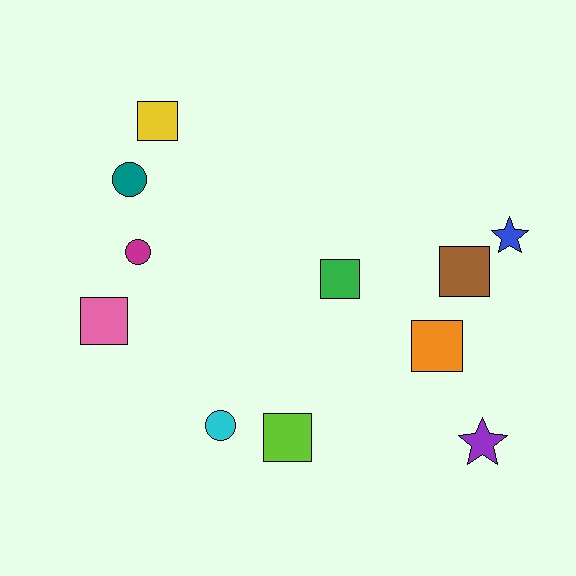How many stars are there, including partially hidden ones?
There are 2 stars.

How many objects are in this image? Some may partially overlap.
There are 11 objects.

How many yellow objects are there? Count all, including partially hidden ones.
There is 1 yellow object.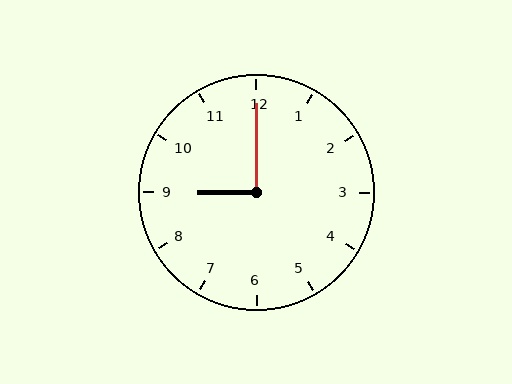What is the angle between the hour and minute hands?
Approximately 90 degrees.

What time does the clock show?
9:00.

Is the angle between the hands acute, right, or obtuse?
It is right.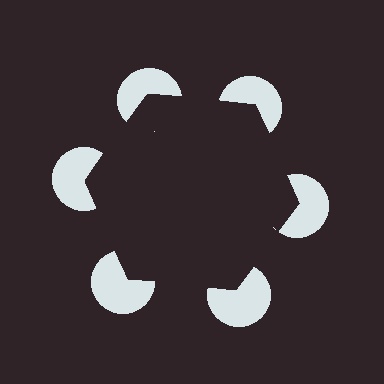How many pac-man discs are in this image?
There are 6 — one at each vertex of the illusory hexagon.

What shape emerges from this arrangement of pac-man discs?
An illusory hexagon — its edges are inferred from the aligned wedge cuts in the pac-man discs, not physically drawn.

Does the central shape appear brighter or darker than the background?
It typically appears slightly darker than the background, even though no actual brightness change is drawn.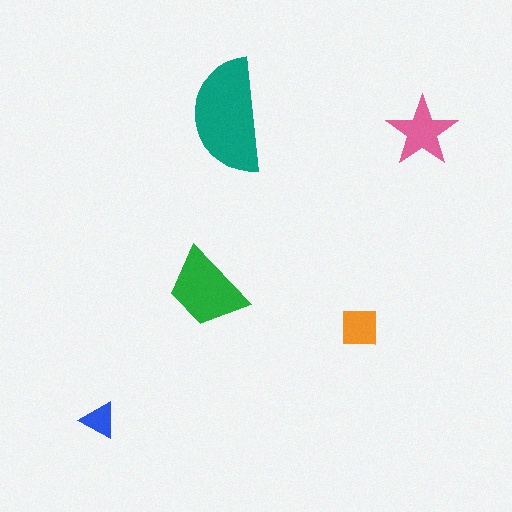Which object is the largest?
The teal semicircle.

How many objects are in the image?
There are 5 objects in the image.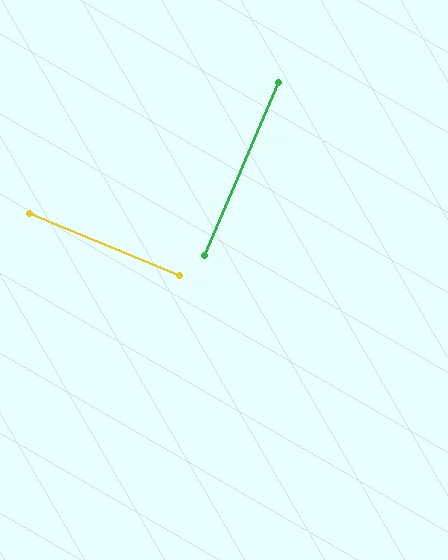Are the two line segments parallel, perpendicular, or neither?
Perpendicular — they meet at approximately 89°.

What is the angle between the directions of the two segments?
Approximately 89 degrees.